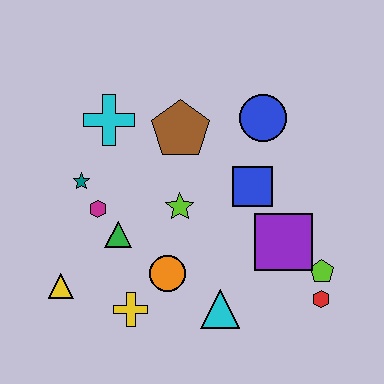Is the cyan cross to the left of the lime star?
Yes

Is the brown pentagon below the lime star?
No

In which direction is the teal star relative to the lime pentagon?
The teal star is to the left of the lime pentagon.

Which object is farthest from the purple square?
The yellow triangle is farthest from the purple square.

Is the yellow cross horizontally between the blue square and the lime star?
No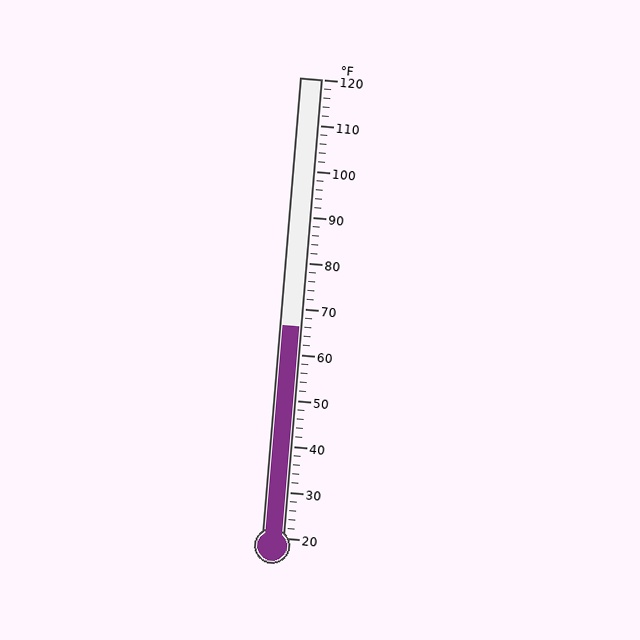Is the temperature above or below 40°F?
The temperature is above 40°F.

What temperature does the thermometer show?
The thermometer shows approximately 66°F.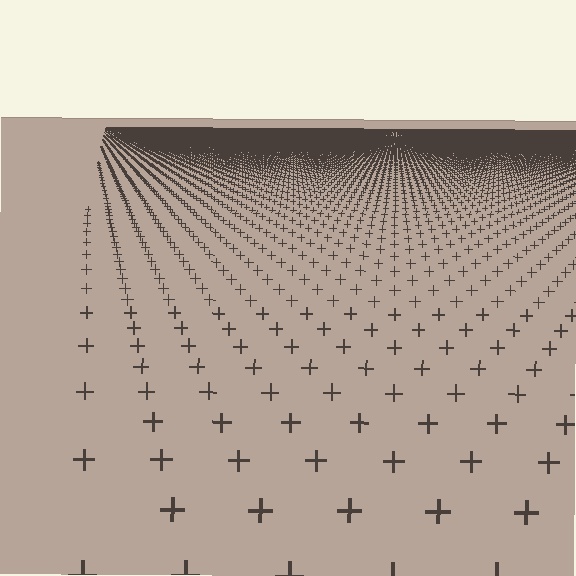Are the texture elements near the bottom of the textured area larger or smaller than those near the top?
Larger. Near the bottom, elements are closer to the viewer and appear at a bigger on-screen size.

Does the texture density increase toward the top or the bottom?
Density increases toward the top.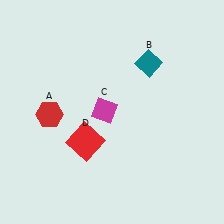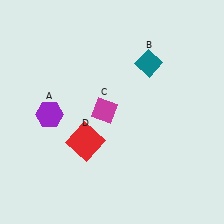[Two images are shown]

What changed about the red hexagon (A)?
In Image 1, A is red. In Image 2, it changed to purple.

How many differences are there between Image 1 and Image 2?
There is 1 difference between the two images.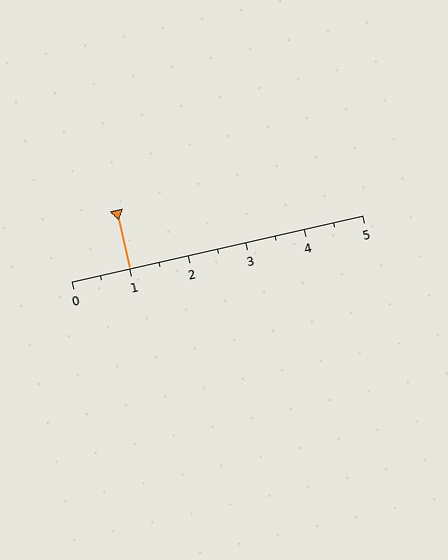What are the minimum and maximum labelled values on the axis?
The axis runs from 0 to 5.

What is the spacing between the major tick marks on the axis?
The major ticks are spaced 1 apart.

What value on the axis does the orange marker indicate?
The marker indicates approximately 1.